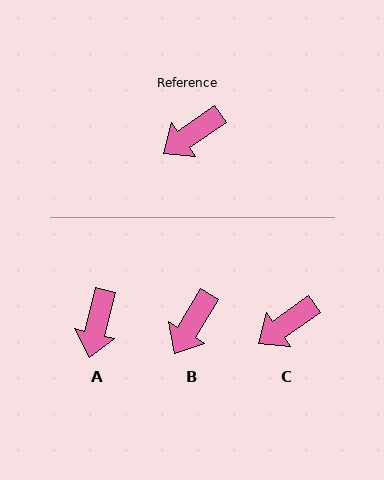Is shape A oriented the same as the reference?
No, it is off by about 41 degrees.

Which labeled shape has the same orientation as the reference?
C.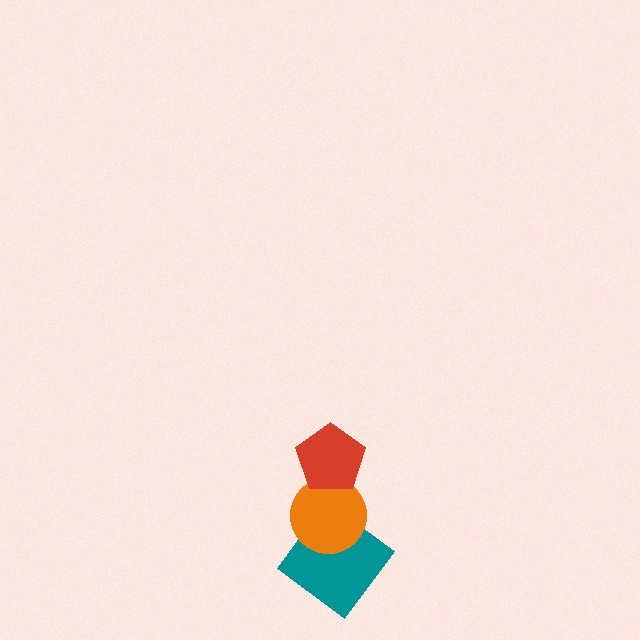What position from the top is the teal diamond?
The teal diamond is 3rd from the top.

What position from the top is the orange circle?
The orange circle is 2nd from the top.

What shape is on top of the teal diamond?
The orange circle is on top of the teal diamond.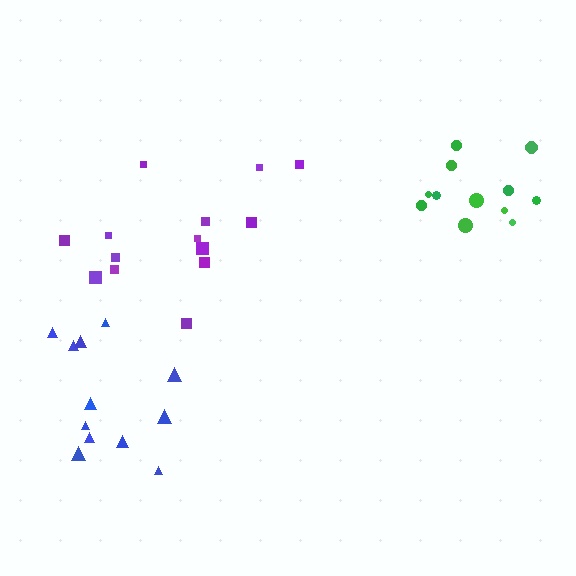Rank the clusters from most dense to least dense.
green, purple, blue.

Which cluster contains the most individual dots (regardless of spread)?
Purple (14).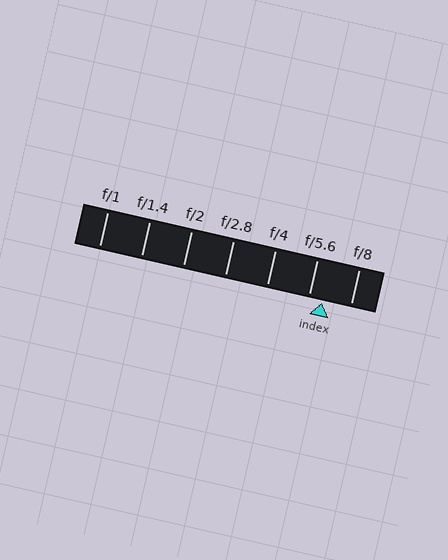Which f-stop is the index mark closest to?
The index mark is closest to f/5.6.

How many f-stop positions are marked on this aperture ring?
There are 7 f-stop positions marked.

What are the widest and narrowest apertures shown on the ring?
The widest aperture shown is f/1 and the narrowest is f/8.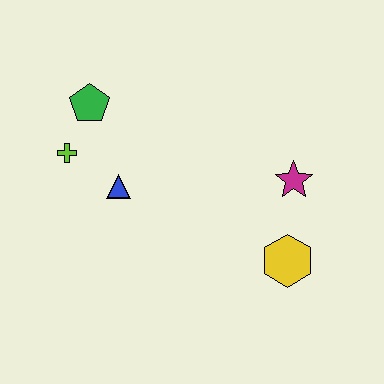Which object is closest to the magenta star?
The yellow hexagon is closest to the magenta star.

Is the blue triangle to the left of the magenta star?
Yes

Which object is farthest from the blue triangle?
The yellow hexagon is farthest from the blue triangle.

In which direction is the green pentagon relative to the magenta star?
The green pentagon is to the left of the magenta star.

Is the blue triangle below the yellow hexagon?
No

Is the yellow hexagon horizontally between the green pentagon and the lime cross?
No